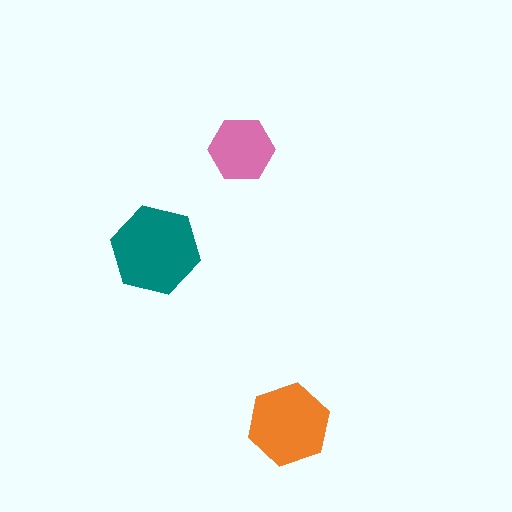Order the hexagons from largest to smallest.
the teal one, the orange one, the pink one.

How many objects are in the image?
There are 3 objects in the image.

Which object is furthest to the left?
The teal hexagon is leftmost.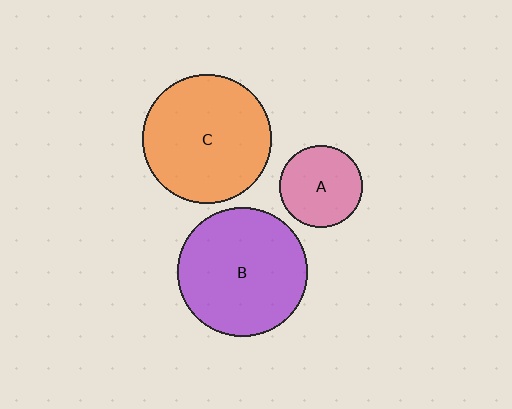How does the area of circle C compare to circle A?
Approximately 2.4 times.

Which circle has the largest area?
Circle B (purple).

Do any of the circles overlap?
No, none of the circles overlap.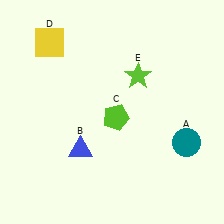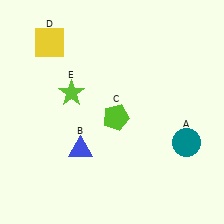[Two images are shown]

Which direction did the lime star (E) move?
The lime star (E) moved left.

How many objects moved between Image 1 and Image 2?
1 object moved between the two images.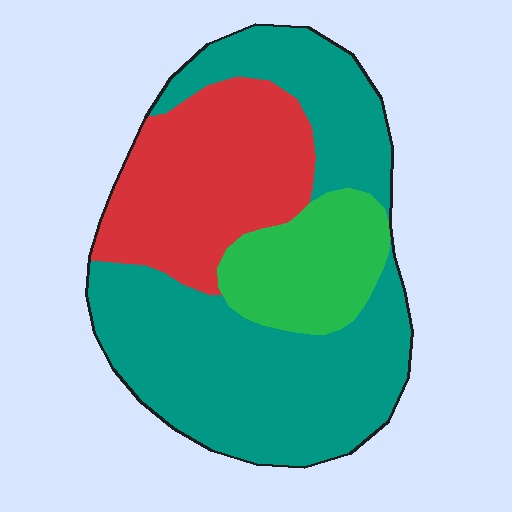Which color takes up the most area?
Teal, at roughly 55%.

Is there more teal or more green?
Teal.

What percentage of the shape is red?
Red takes up between a sixth and a third of the shape.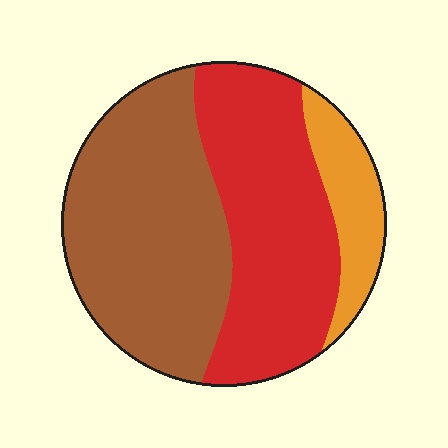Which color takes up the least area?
Orange, at roughly 15%.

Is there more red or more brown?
Brown.